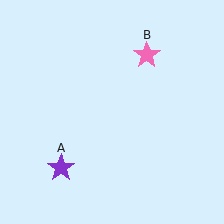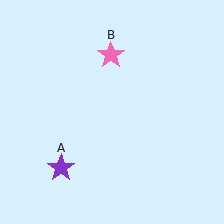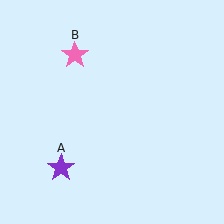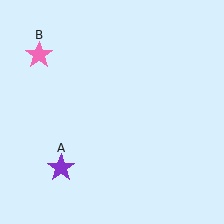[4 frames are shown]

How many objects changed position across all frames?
1 object changed position: pink star (object B).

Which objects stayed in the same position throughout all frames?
Purple star (object A) remained stationary.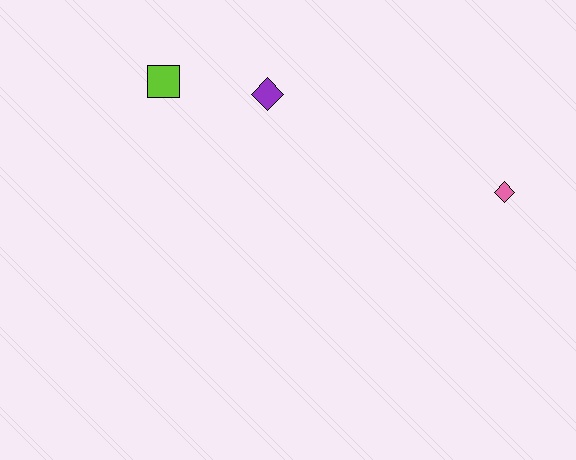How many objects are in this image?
There are 3 objects.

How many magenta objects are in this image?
There are no magenta objects.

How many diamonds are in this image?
There are 2 diamonds.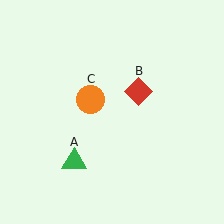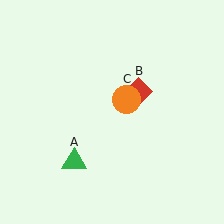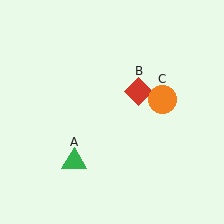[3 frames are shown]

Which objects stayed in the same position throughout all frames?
Green triangle (object A) and red diamond (object B) remained stationary.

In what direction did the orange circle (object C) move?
The orange circle (object C) moved right.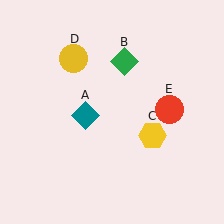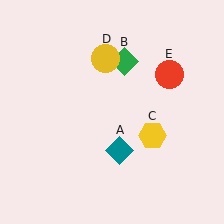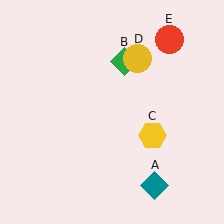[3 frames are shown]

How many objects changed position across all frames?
3 objects changed position: teal diamond (object A), yellow circle (object D), red circle (object E).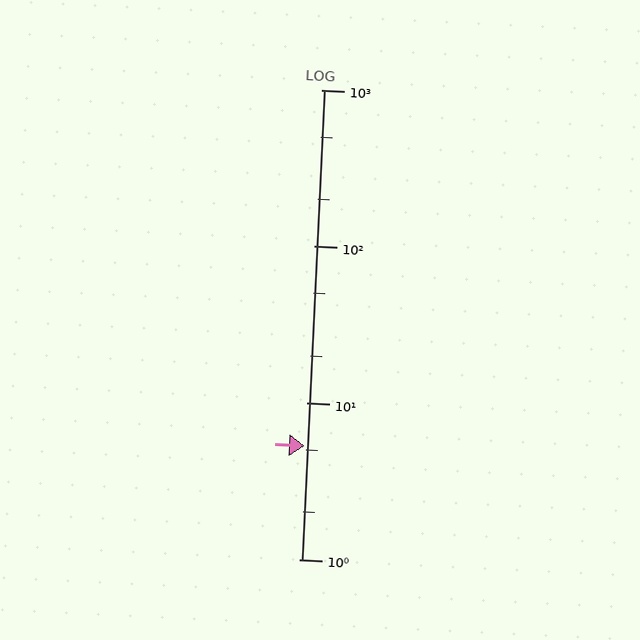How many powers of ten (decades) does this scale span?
The scale spans 3 decades, from 1 to 1000.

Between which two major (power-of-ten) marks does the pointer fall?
The pointer is between 1 and 10.